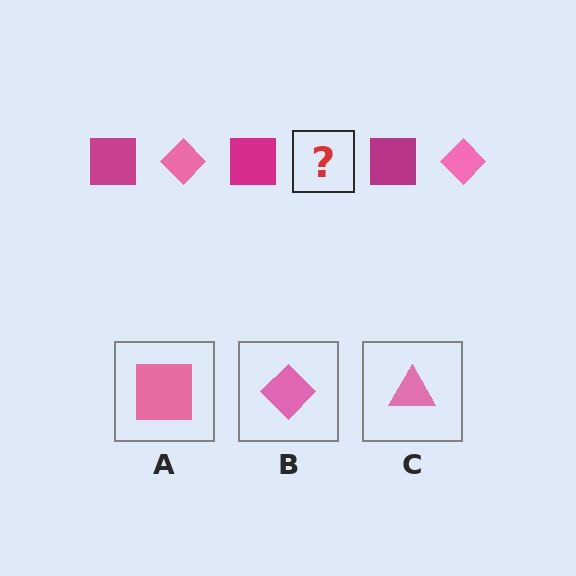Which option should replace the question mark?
Option B.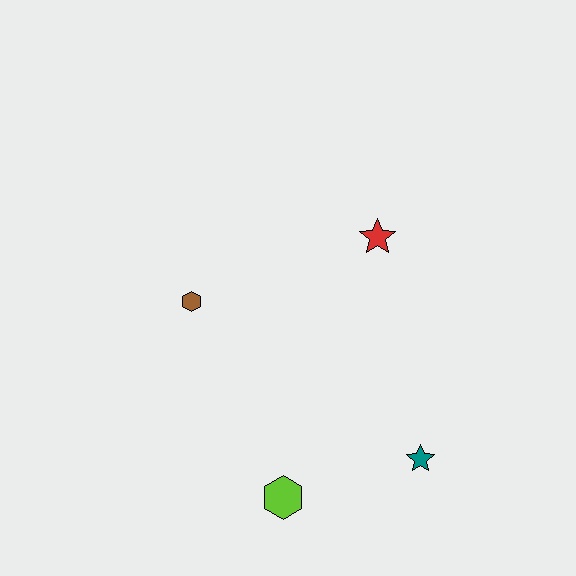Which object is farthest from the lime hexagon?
The red star is farthest from the lime hexagon.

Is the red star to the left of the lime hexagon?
No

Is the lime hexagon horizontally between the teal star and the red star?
No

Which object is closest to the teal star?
The lime hexagon is closest to the teal star.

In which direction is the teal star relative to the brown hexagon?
The teal star is to the right of the brown hexagon.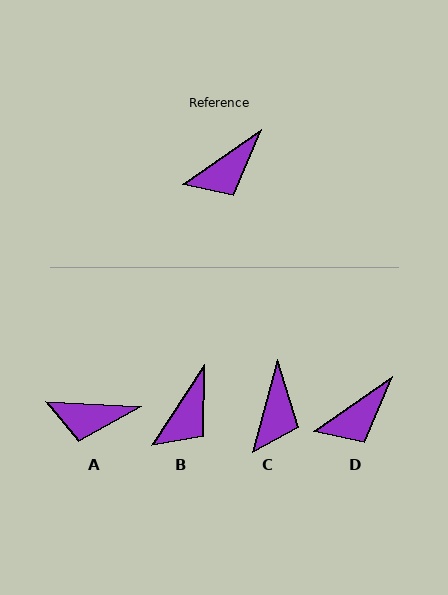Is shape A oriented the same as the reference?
No, it is off by about 38 degrees.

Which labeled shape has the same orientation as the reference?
D.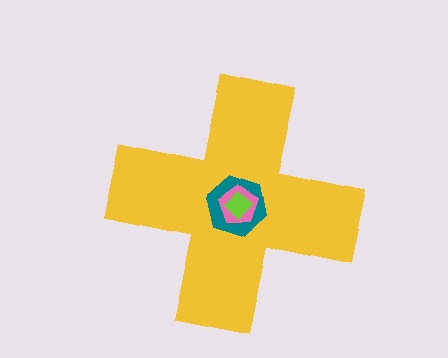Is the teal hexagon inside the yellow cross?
Yes.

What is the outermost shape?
The yellow cross.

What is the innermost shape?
The lime diamond.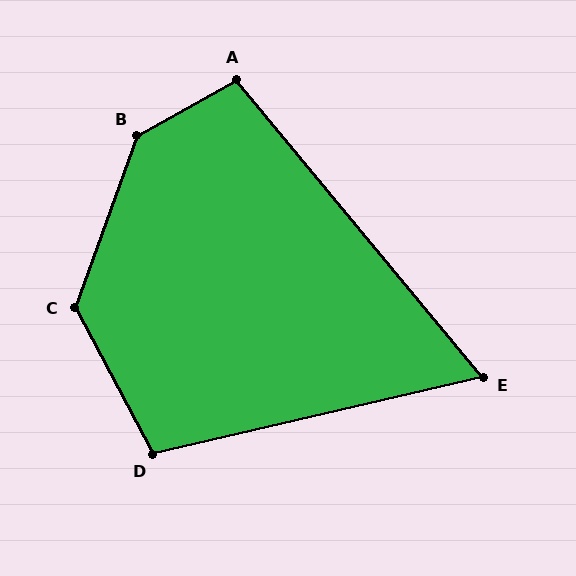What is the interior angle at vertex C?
Approximately 132 degrees (obtuse).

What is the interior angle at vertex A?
Approximately 100 degrees (obtuse).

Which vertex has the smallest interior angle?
E, at approximately 64 degrees.